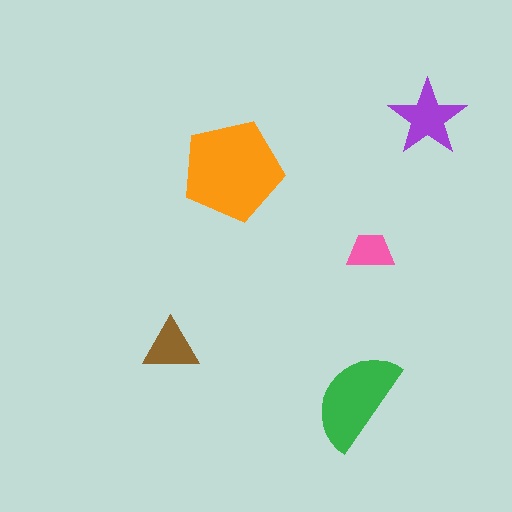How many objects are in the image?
There are 5 objects in the image.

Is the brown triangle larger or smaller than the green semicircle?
Smaller.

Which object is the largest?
The orange pentagon.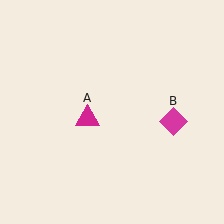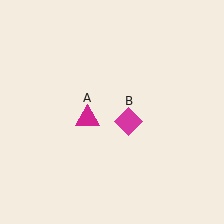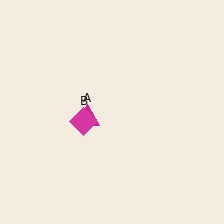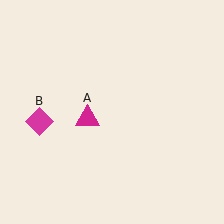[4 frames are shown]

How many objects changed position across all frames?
1 object changed position: magenta diamond (object B).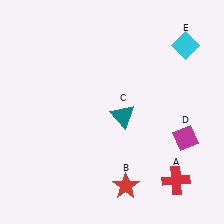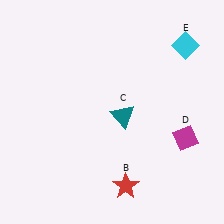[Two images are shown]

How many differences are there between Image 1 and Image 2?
There is 1 difference between the two images.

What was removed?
The red cross (A) was removed in Image 2.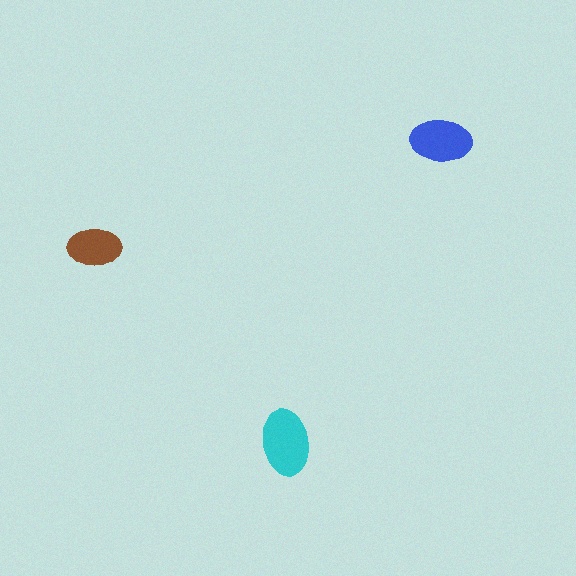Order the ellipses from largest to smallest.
the cyan one, the blue one, the brown one.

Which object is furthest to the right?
The blue ellipse is rightmost.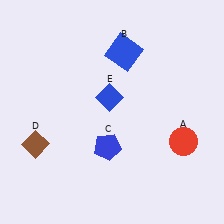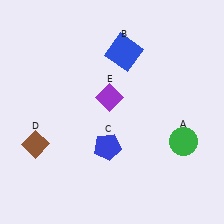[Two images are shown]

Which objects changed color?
A changed from red to green. E changed from blue to purple.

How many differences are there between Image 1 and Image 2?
There are 2 differences between the two images.